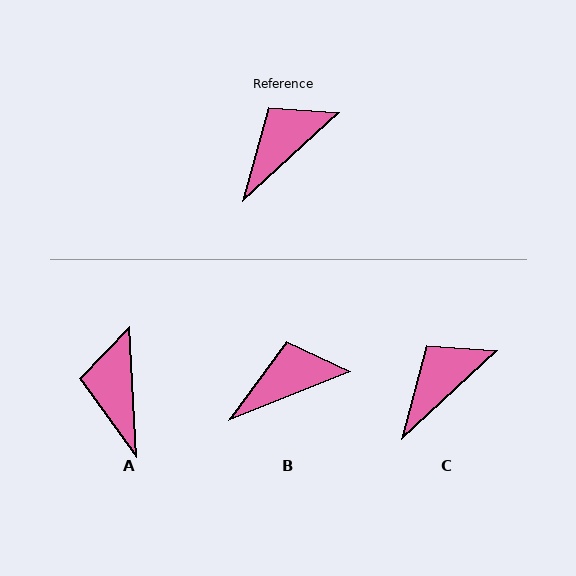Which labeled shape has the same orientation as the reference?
C.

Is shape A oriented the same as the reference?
No, it is off by about 51 degrees.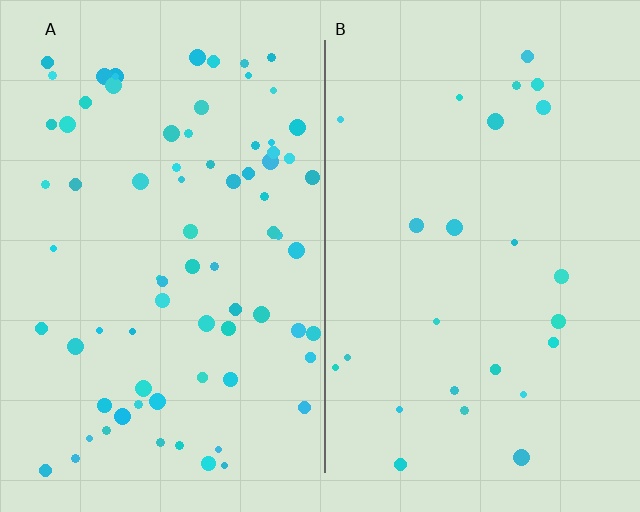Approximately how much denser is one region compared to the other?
Approximately 3.0× — region A over region B.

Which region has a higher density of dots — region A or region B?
A (the left).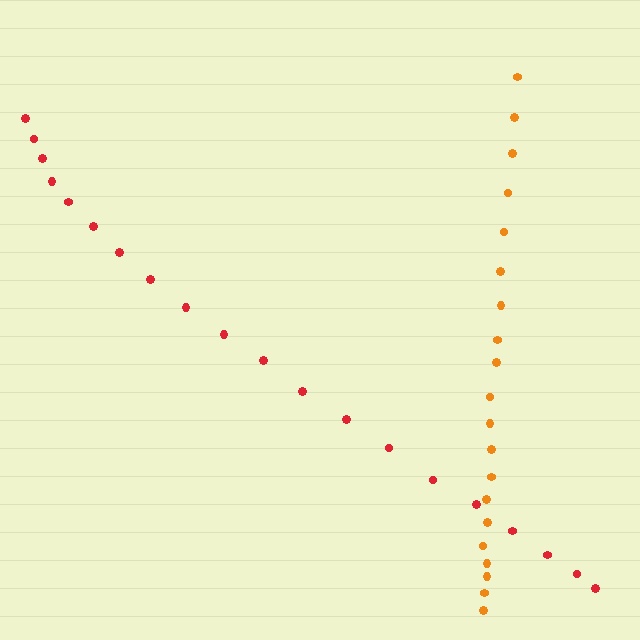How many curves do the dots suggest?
There are 2 distinct paths.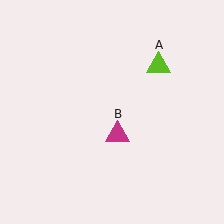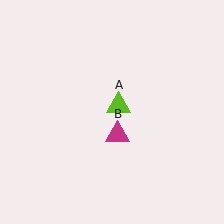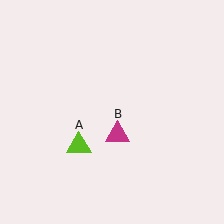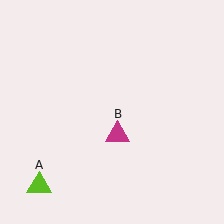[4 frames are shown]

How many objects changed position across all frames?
1 object changed position: lime triangle (object A).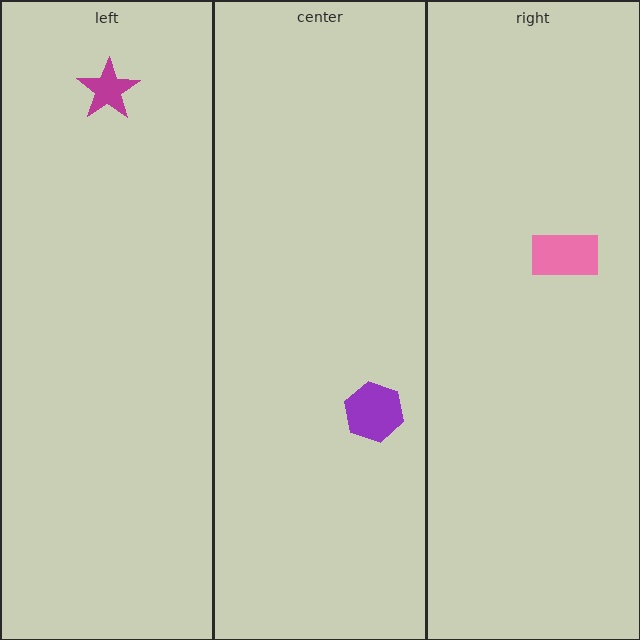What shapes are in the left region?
The magenta star.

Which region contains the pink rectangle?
The right region.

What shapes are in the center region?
The purple hexagon.